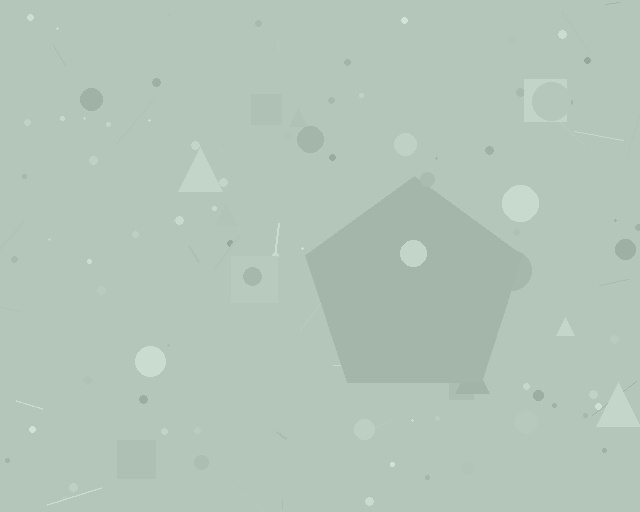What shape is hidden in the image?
A pentagon is hidden in the image.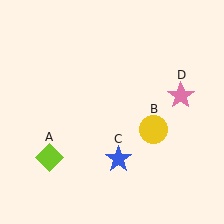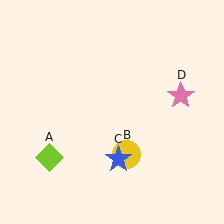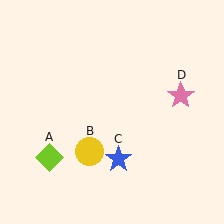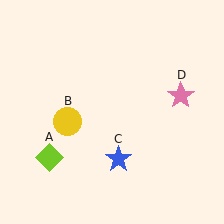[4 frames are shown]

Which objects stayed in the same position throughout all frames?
Lime diamond (object A) and blue star (object C) and pink star (object D) remained stationary.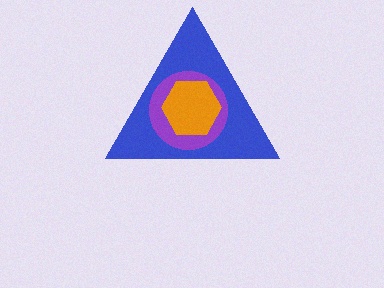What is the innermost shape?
The orange hexagon.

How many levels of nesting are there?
3.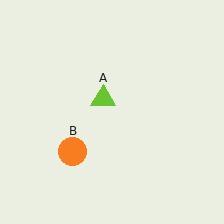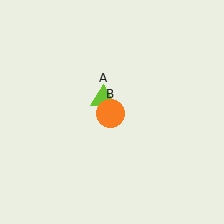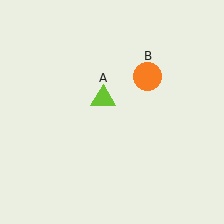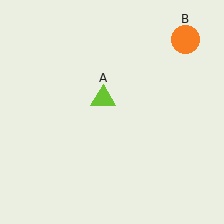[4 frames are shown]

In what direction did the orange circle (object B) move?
The orange circle (object B) moved up and to the right.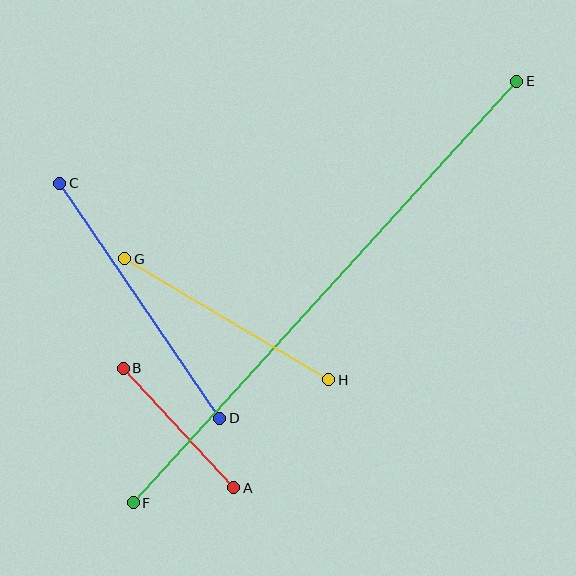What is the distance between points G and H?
The distance is approximately 237 pixels.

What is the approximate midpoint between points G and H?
The midpoint is at approximately (227, 319) pixels.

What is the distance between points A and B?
The distance is approximately 163 pixels.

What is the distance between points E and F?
The distance is approximately 570 pixels.